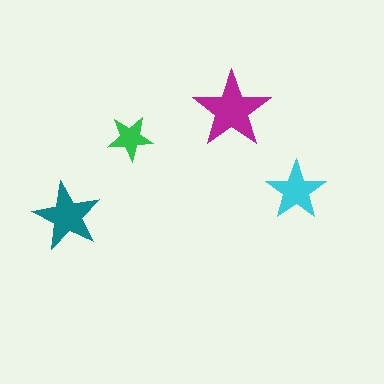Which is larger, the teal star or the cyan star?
The teal one.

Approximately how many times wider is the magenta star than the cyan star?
About 1.5 times wider.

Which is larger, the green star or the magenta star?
The magenta one.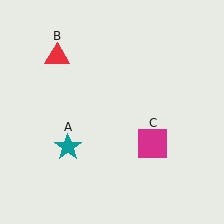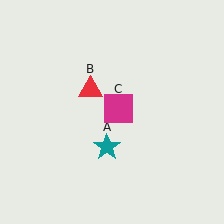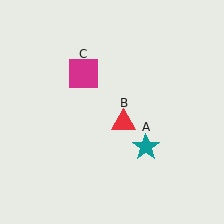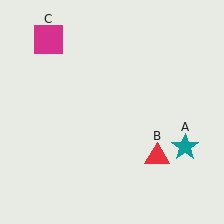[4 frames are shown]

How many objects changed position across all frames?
3 objects changed position: teal star (object A), red triangle (object B), magenta square (object C).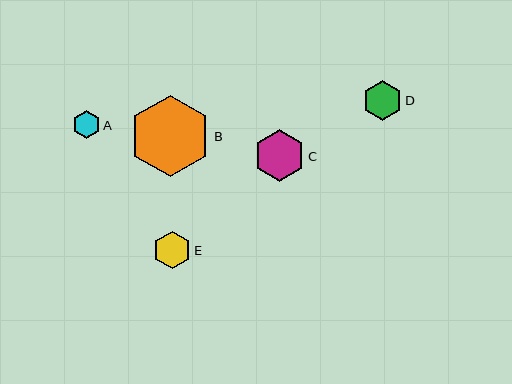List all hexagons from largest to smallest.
From largest to smallest: B, C, D, E, A.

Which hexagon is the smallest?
Hexagon A is the smallest with a size of approximately 28 pixels.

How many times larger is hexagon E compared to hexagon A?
Hexagon E is approximately 1.3 times the size of hexagon A.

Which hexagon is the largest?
Hexagon B is the largest with a size of approximately 82 pixels.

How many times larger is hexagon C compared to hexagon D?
Hexagon C is approximately 1.3 times the size of hexagon D.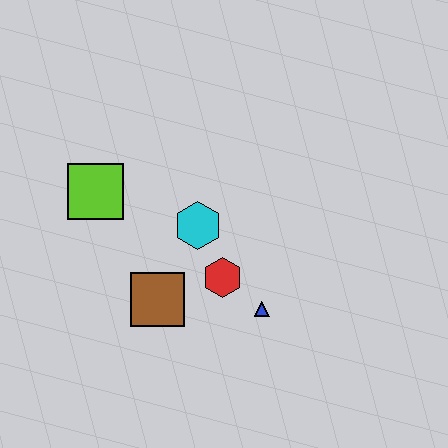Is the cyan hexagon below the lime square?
Yes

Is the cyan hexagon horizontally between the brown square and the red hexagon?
Yes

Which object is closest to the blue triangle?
The red hexagon is closest to the blue triangle.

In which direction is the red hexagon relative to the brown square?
The red hexagon is to the right of the brown square.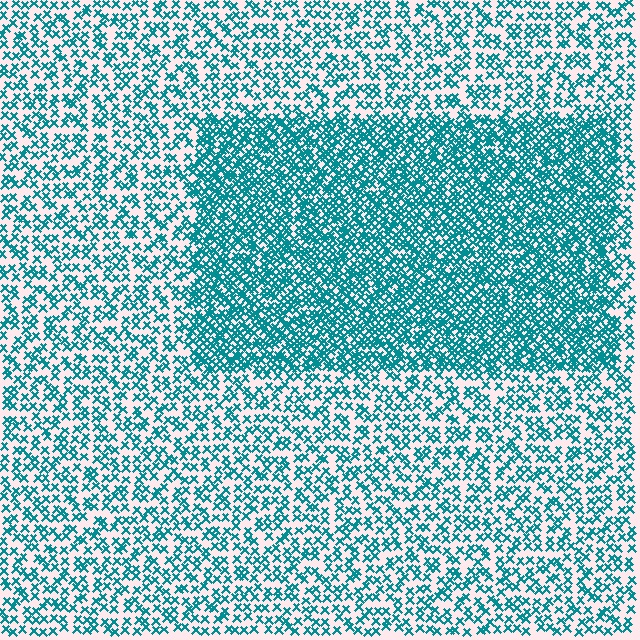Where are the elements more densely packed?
The elements are more densely packed inside the rectangle boundary.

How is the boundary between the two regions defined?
The boundary is defined by a change in element density (approximately 2.1x ratio). All elements are the same color, size, and shape.